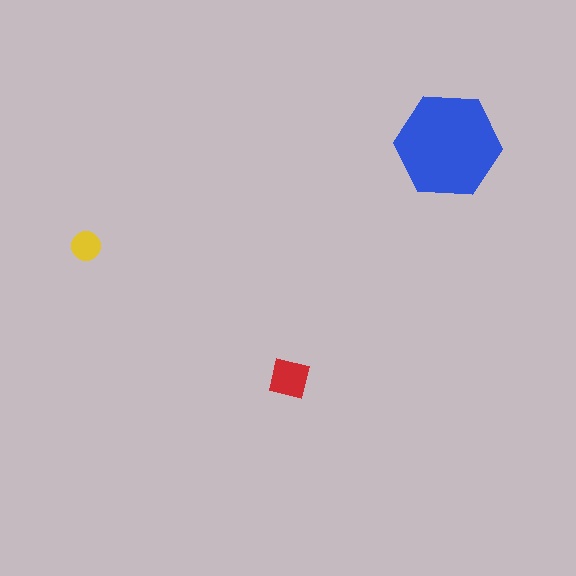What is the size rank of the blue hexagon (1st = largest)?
1st.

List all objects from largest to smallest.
The blue hexagon, the red square, the yellow circle.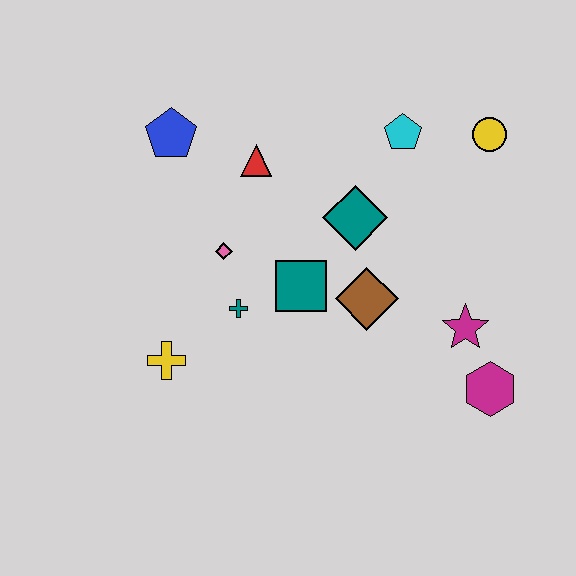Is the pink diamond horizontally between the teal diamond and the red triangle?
No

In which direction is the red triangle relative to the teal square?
The red triangle is above the teal square.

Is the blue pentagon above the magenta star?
Yes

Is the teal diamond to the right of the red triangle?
Yes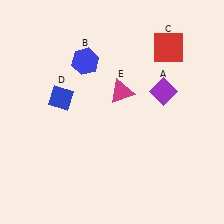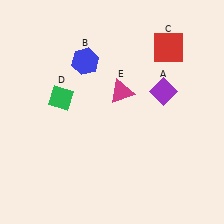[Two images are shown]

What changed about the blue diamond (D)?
In Image 1, D is blue. In Image 2, it changed to green.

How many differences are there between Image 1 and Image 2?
There is 1 difference between the two images.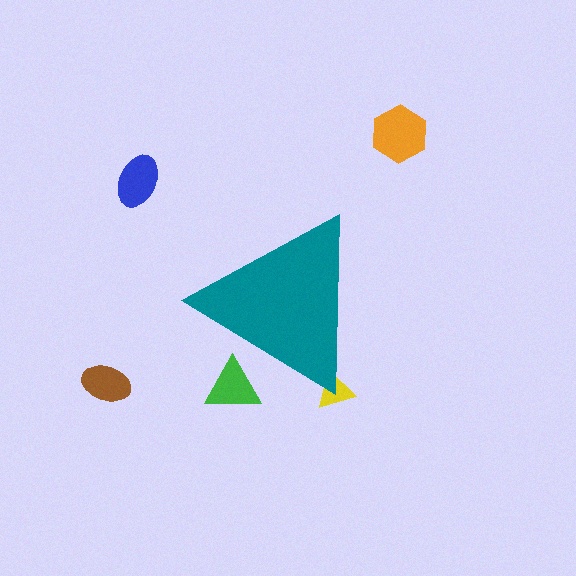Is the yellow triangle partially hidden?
Yes, the yellow triangle is partially hidden behind the teal triangle.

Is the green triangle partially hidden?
Yes, the green triangle is partially hidden behind the teal triangle.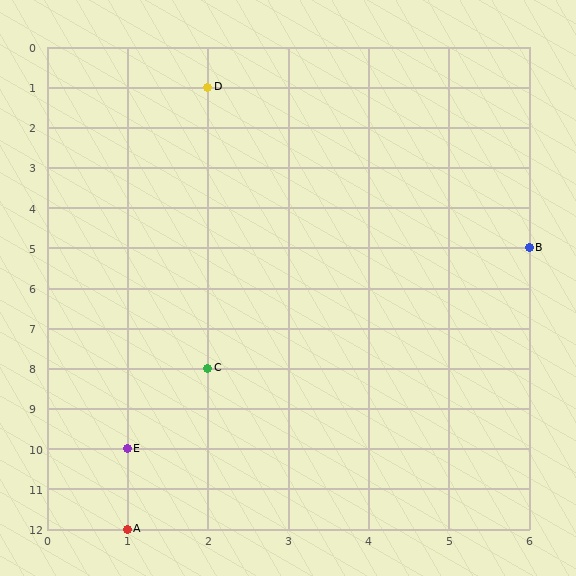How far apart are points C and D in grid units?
Points C and D are 7 rows apart.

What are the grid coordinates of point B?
Point B is at grid coordinates (6, 5).